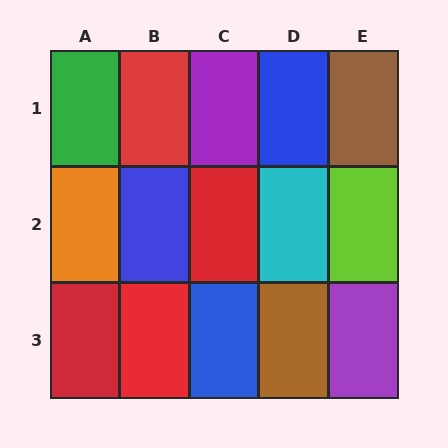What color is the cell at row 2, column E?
Lime.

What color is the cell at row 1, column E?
Brown.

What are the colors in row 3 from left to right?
Red, red, blue, brown, purple.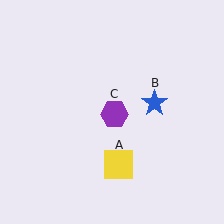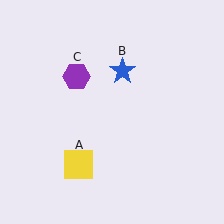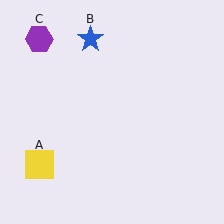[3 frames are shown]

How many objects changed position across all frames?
3 objects changed position: yellow square (object A), blue star (object B), purple hexagon (object C).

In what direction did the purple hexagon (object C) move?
The purple hexagon (object C) moved up and to the left.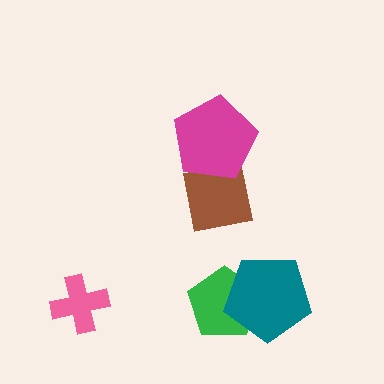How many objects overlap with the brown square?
1 object overlaps with the brown square.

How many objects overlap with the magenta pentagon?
1 object overlaps with the magenta pentagon.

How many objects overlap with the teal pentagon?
1 object overlaps with the teal pentagon.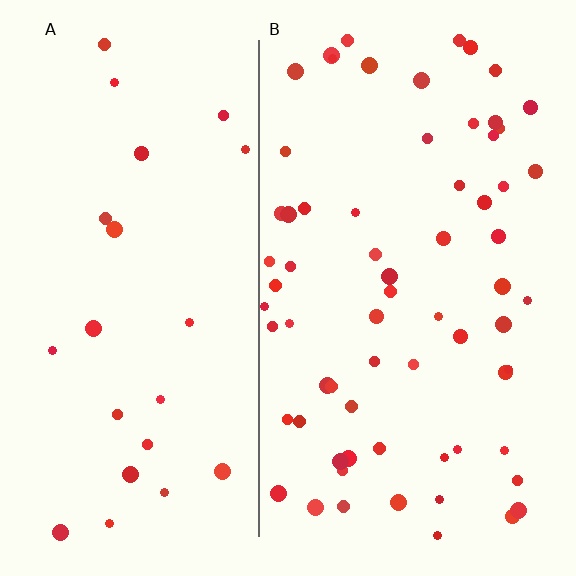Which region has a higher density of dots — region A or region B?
B (the right).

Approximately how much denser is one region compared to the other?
Approximately 2.9× — region B over region A.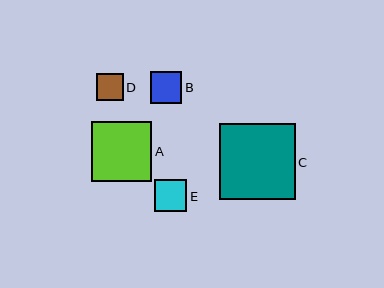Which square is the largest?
Square C is the largest with a size of approximately 76 pixels.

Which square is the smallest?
Square D is the smallest with a size of approximately 27 pixels.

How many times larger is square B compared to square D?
Square B is approximately 1.2 times the size of square D.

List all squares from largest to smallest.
From largest to smallest: C, A, E, B, D.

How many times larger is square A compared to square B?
Square A is approximately 1.9 times the size of square B.